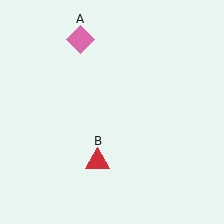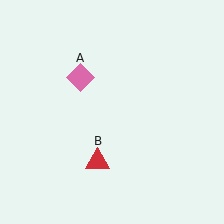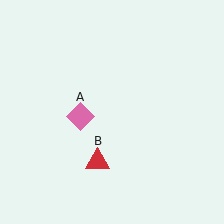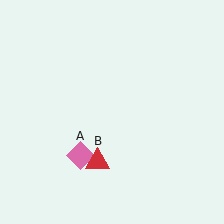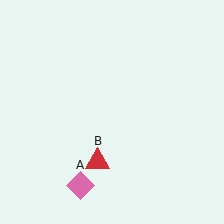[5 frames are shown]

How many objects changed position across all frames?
1 object changed position: pink diamond (object A).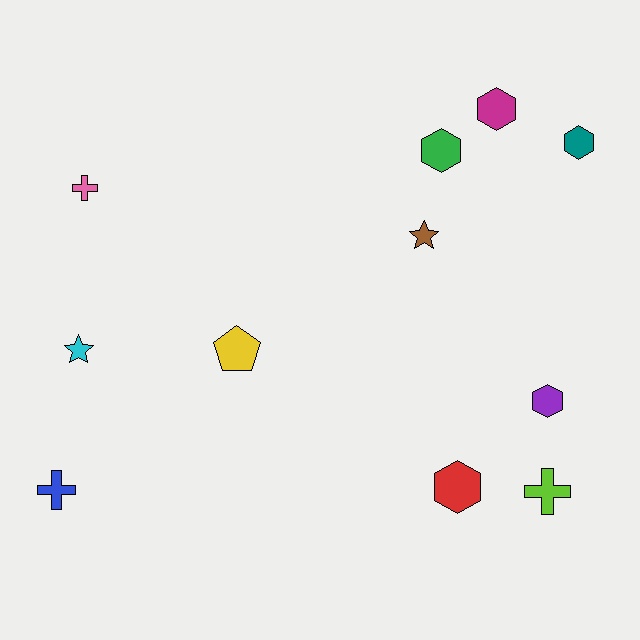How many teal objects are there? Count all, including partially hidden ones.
There is 1 teal object.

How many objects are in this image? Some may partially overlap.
There are 11 objects.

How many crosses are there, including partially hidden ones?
There are 3 crosses.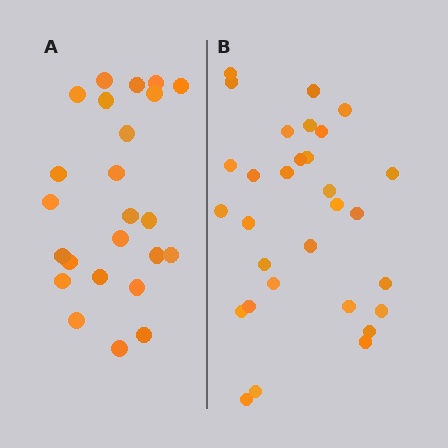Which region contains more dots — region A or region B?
Region B (the right region) has more dots.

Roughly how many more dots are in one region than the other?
Region B has about 6 more dots than region A.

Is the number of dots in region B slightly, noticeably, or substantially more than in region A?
Region B has noticeably more, but not dramatically so. The ratio is roughly 1.2 to 1.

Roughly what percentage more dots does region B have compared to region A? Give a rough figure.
About 25% more.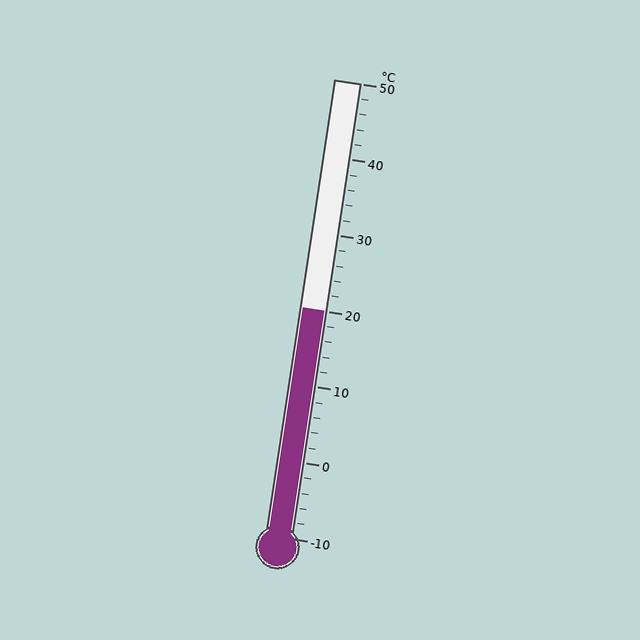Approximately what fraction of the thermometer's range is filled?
The thermometer is filled to approximately 50% of its range.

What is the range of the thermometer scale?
The thermometer scale ranges from -10°C to 50°C.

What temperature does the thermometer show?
The thermometer shows approximately 20°C.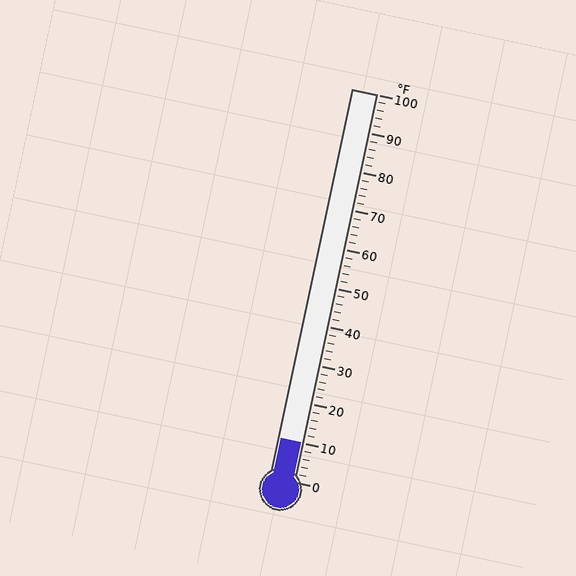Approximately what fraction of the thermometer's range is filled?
The thermometer is filled to approximately 10% of its range.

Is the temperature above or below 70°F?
The temperature is below 70°F.